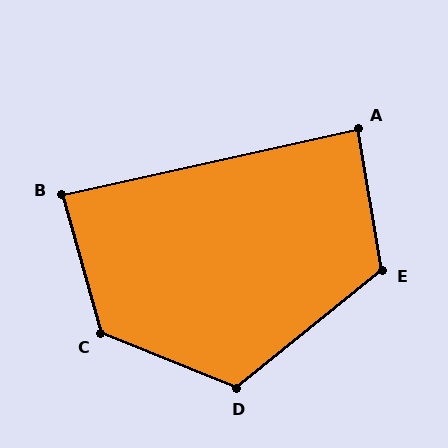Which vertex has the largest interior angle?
C, at approximately 128 degrees.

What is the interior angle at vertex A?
Approximately 87 degrees (approximately right).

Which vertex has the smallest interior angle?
B, at approximately 87 degrees.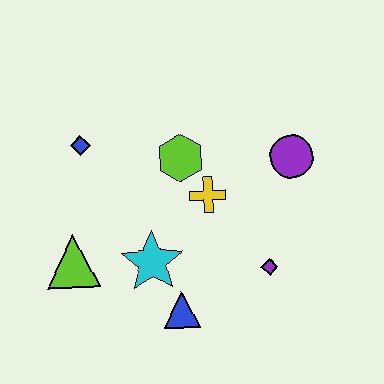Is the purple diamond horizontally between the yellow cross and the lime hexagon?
No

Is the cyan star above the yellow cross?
No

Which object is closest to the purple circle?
The yellow cross is closest to the purple circle.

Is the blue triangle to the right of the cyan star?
Yes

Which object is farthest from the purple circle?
The lime triangle is farthest from the purple circle.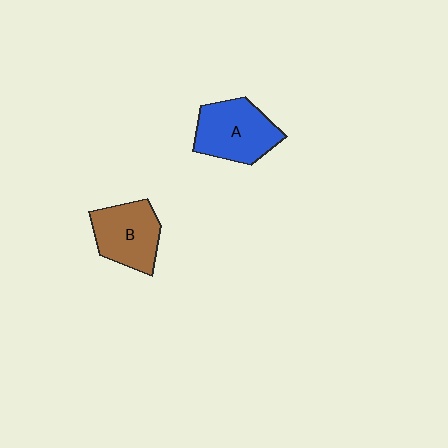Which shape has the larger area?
Shape A (blue).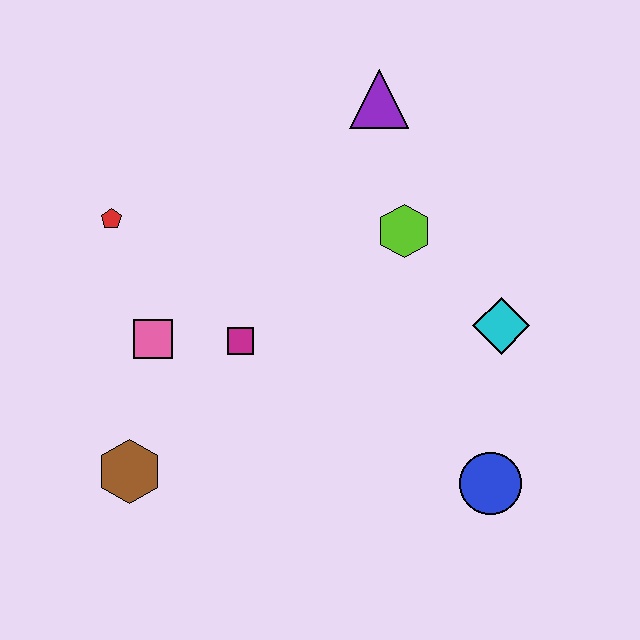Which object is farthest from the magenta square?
The blue circle is farthest from the magenta square.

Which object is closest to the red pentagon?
The pink square is closest to the red pentagon.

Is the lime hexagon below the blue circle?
No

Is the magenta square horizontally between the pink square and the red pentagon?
No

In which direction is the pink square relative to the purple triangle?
The pink square is below the purple triangle.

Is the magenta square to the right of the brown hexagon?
Yes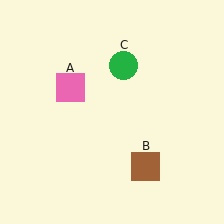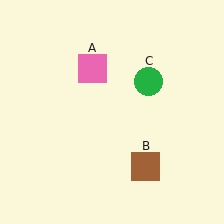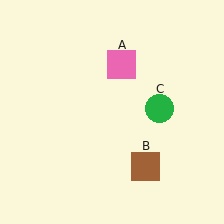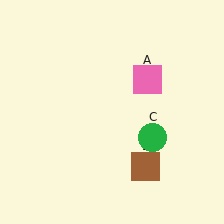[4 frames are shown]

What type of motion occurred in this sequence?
The pink square (object A), green circle (object C) rotated clockwise around the center of the scene.